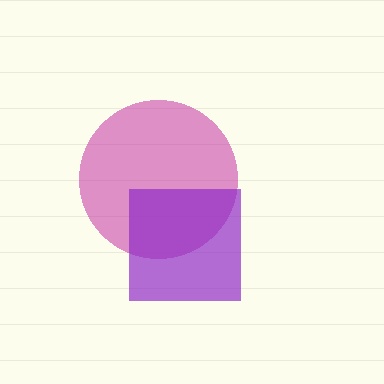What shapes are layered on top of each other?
The layered shapes are: a magenta circle, a purple square.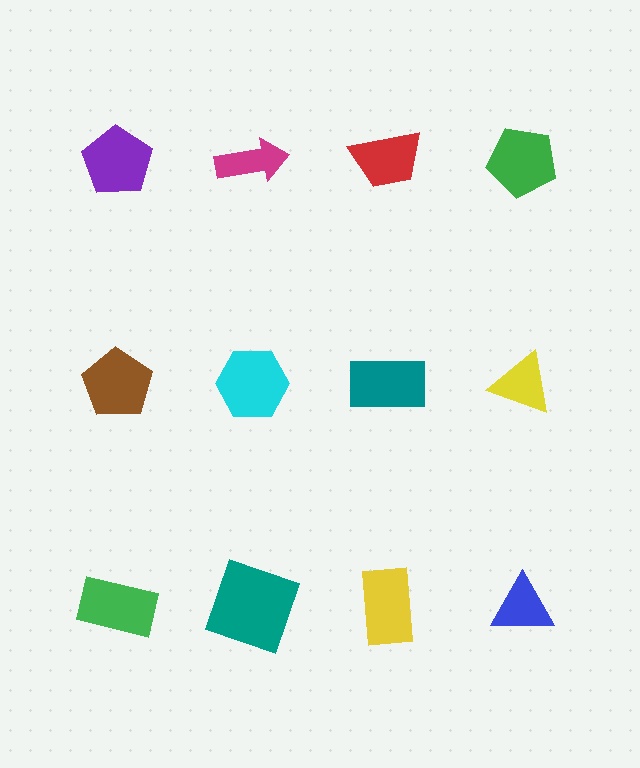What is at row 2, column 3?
A teal rectangle.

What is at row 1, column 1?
A purple pentagon.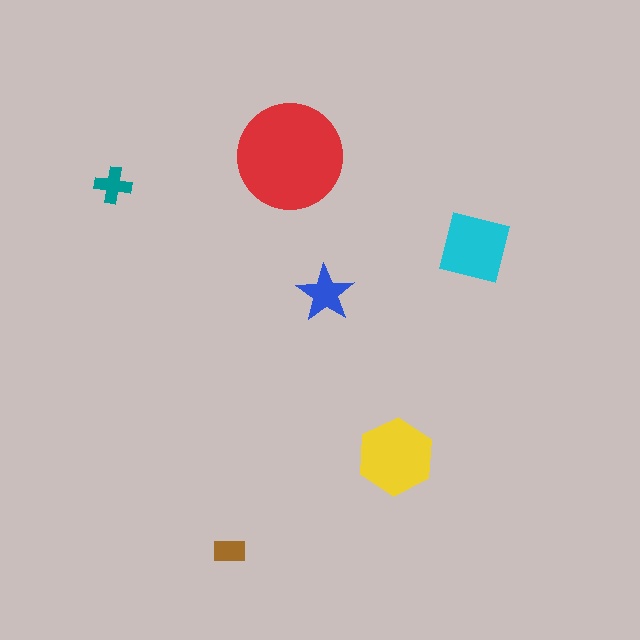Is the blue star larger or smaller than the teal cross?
Larger.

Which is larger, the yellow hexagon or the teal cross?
The yellow hexagon.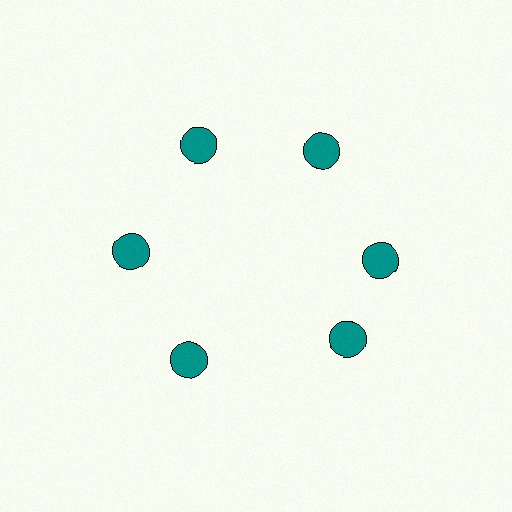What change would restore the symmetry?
The symmetry would be restored by rotating it back into even spacing with its neighbors so that all 6 circles sit at equal angles and equal distance from the center.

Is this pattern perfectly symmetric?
No. The 6 teal circles are arranged in a ring, but one element near the 5 o'clock position is rotated out of alignment along the ring, breaking the 6-fold rotational symmetry.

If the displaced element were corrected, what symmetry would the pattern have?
It would have 6-fold rotational symmetry — the pattern would map onto itself every 60 degrees.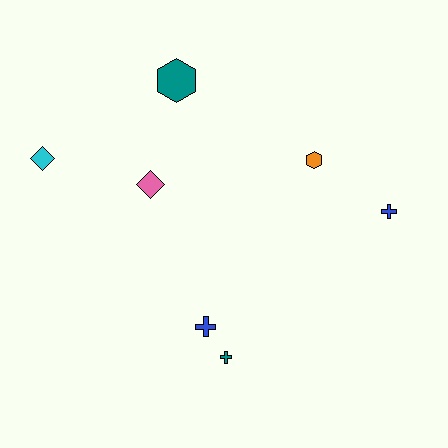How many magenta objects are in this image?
There are no magenta objects.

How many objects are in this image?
There are 7 objects.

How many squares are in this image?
There are no squares.